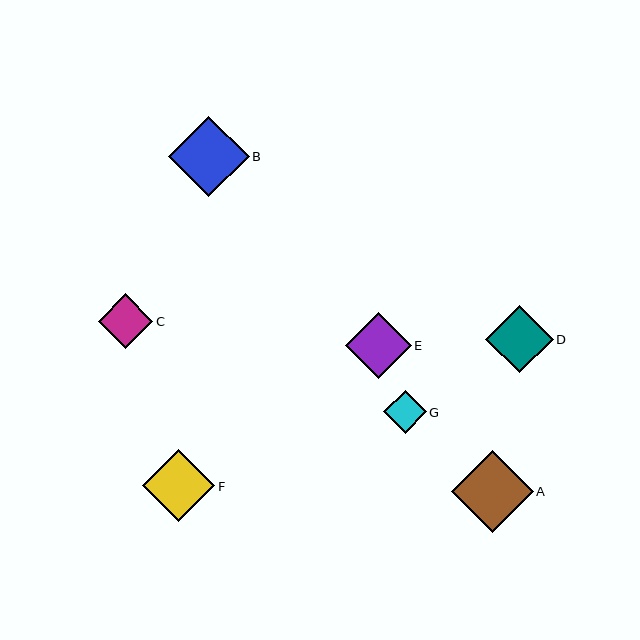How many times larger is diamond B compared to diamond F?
Diamond B is approximately 1.1 times the size of diamond F.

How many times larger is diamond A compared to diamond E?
Diamond A is approximately 1.2 times the size of diamond E.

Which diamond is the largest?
Diamond A is the largest with a size of approximately 82 pixels.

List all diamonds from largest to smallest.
From largest to smallest: A, B, F, D, E, C, G.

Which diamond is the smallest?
Diamond G is the smallest with a size of approximately 43 pixels.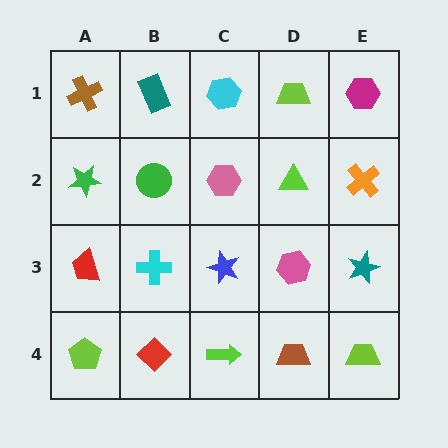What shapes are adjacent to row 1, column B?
A green circle (row 2, column B), a brown cross (row 1, column A), a cyan hexagon (row 1, column C).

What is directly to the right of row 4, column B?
A lime arrow.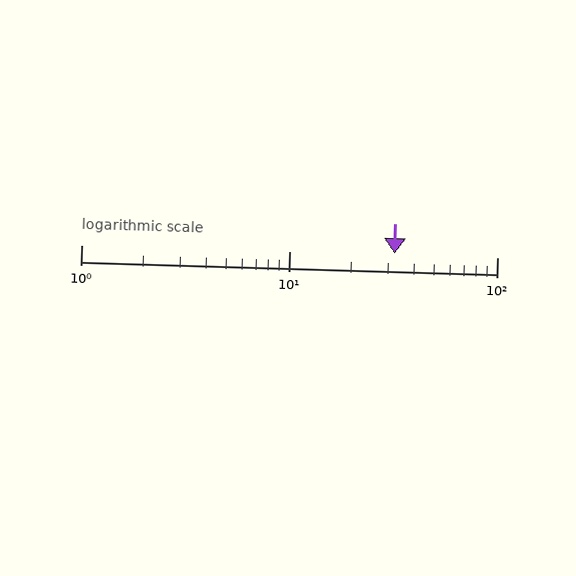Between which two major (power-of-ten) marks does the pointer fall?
The pointer is between 10 and 100.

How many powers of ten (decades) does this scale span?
The scale spans 2 decades, from 1 to 100.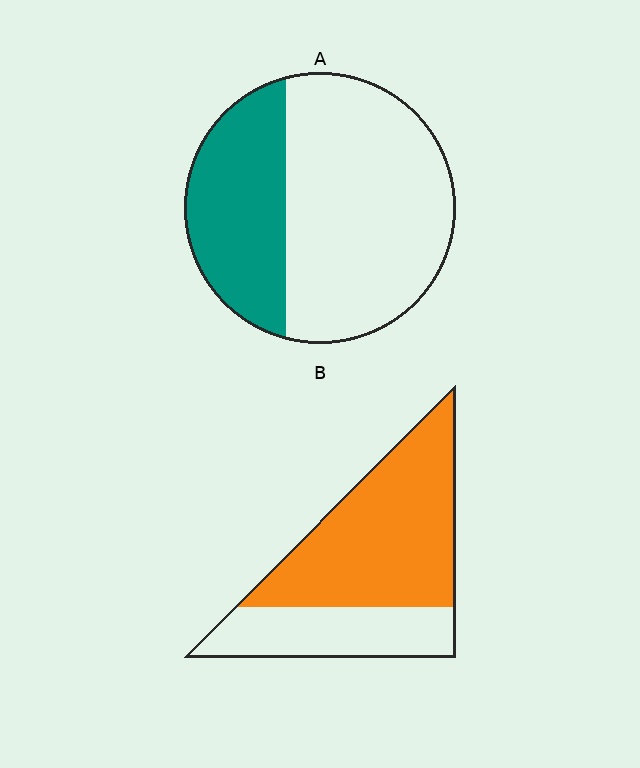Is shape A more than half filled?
No.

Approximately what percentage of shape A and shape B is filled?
A is approximately 35% and B is approximately 65%.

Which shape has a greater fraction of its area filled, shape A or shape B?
Shape B.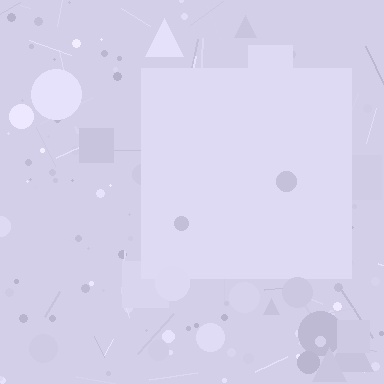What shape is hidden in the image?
A square is hidden in the image.